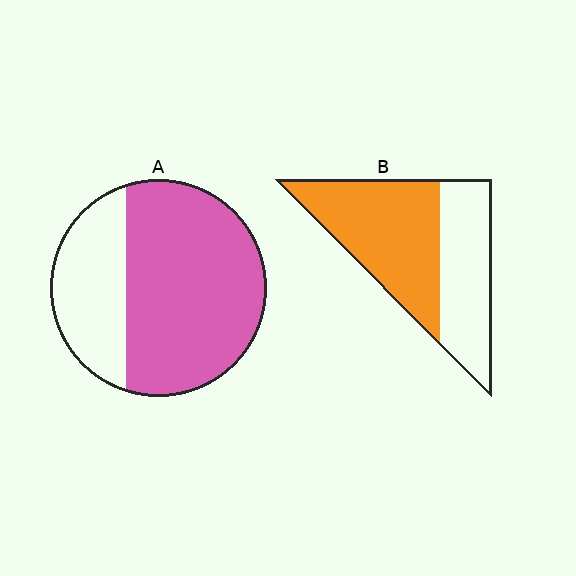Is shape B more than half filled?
Yes.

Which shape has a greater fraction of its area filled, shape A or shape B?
Shape A.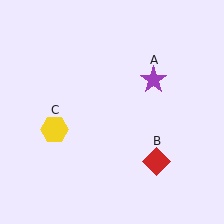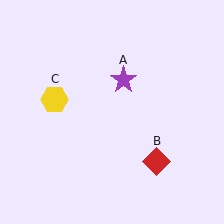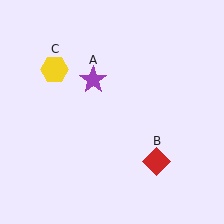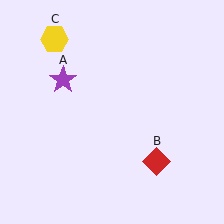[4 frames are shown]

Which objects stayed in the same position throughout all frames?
Red diamond (object B) remained stationary.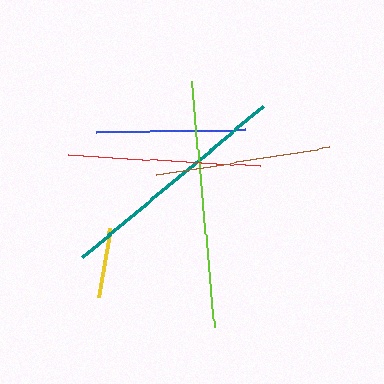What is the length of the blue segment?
The blue segment is approximately 148 pixels long.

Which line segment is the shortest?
The yellow line is the shortest at approximately 69 pixels.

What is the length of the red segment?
The red segment is approximately 193 pixels long.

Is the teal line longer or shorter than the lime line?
The lime line is longer than the teal line.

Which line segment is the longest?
The lime line is the longest at approximately 247 pixels.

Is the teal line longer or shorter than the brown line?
The teal line is longer than the brown line.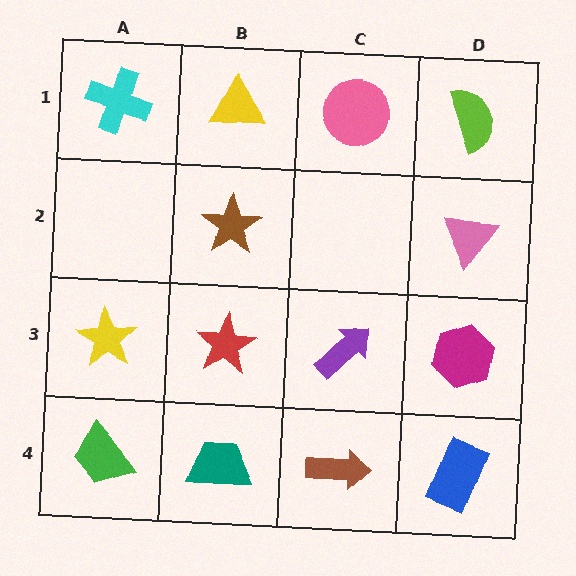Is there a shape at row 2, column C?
No, that cell is empty.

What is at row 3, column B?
A red star.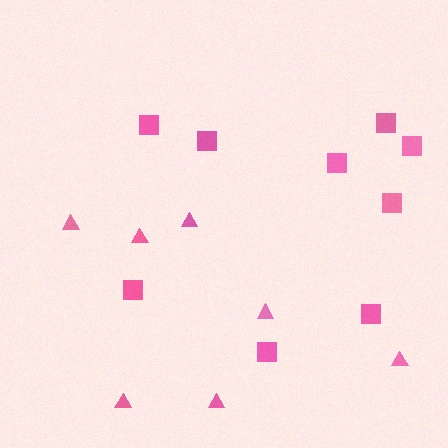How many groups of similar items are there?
There are 2 groups: one group of triangles (7) and one group of squares (9).